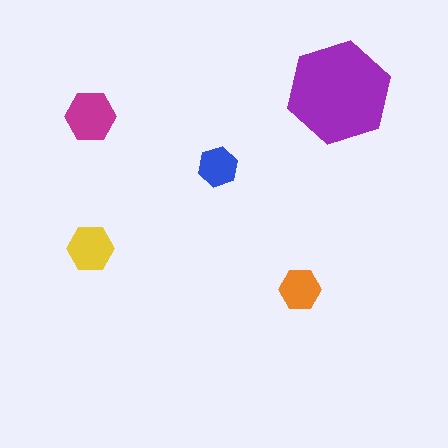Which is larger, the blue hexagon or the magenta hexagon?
The magenta one.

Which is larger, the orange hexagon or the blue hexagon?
The orange one.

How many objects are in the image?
There are 5 objects in the image.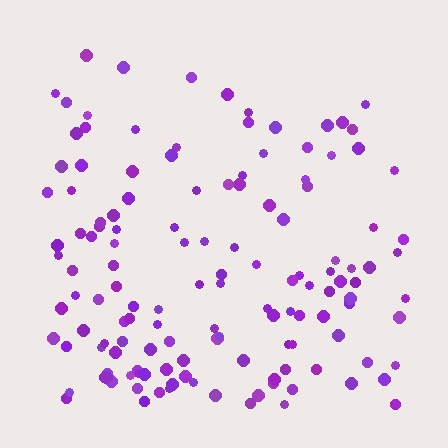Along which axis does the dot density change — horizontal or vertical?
Vertical.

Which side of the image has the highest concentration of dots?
The bottom.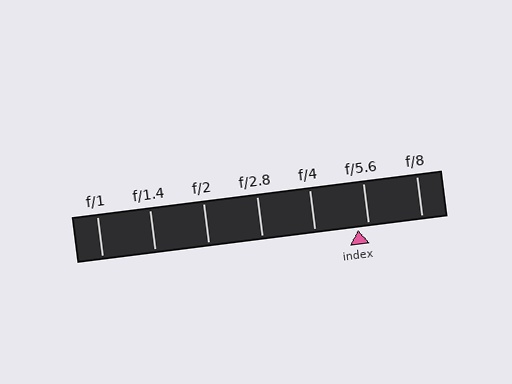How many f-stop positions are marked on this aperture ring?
There are 7 f-stop positions marked.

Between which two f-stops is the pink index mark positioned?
The index mark is between f/4 and f/5.6.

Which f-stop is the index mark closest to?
The index mark is closest to f/5.6.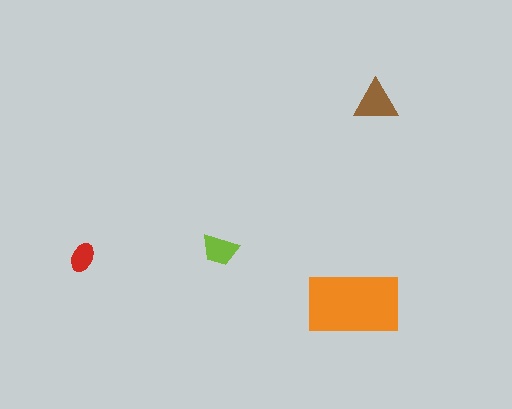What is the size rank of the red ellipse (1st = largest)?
4th.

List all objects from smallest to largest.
The red ellipse, the lime trapezoid, the brown triangle, the orange rectangle.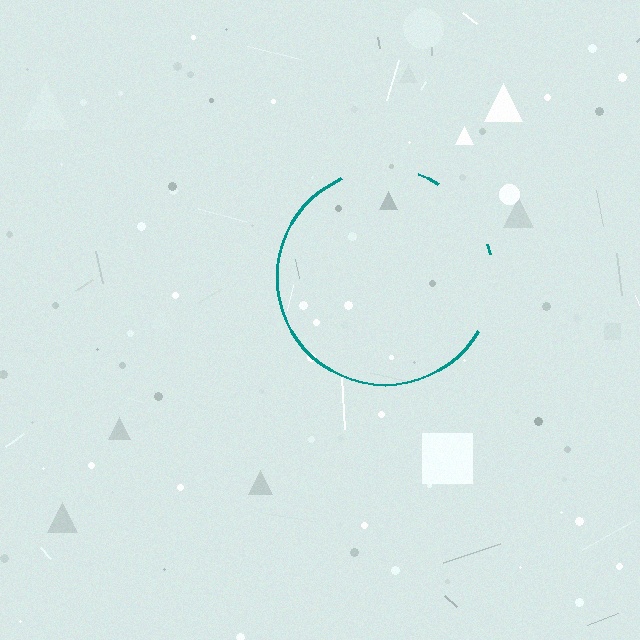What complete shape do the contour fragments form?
The contour fragments form a circle.